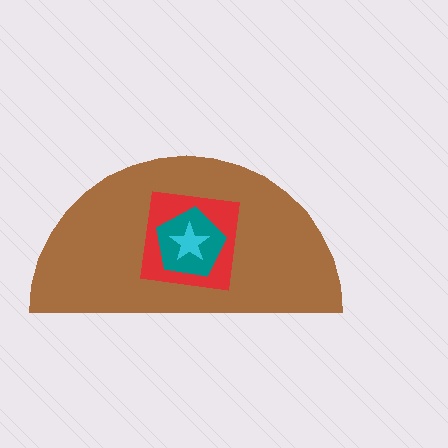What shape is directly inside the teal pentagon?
The cyan star.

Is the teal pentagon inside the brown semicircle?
Yes.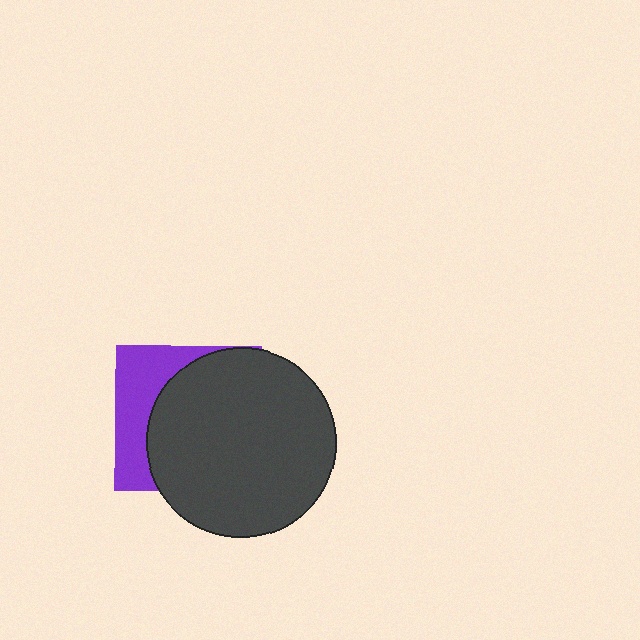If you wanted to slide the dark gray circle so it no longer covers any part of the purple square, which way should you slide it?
Slide it right — that is the most direct way to separate the two shapes.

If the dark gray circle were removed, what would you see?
You would see the complete purple square.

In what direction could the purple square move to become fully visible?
The purple square could move left. That would shift it out from behind the dark gray circle entirely.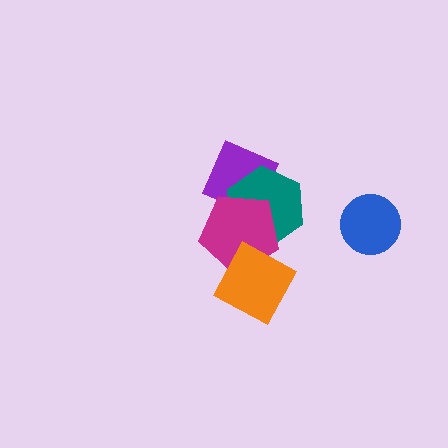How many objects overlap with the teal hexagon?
2 objects overlap with the teal hexagon.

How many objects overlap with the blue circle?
0 objects overlap with the blue circle.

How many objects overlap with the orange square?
1 object overlaps with the orange square.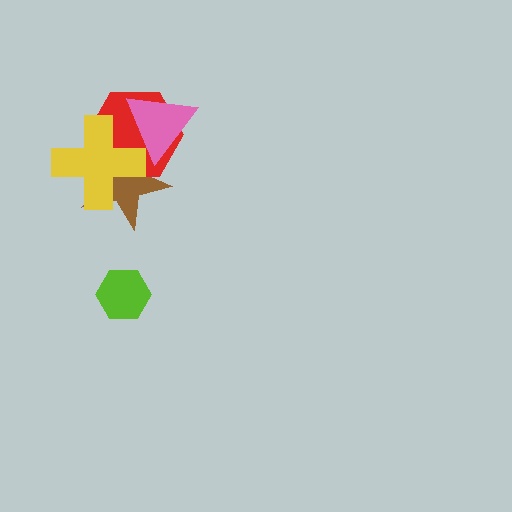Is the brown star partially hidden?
Yes, it is partially covered by another shape.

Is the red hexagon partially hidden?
Yes, it is partially covered by another shape.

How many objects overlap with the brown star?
3 objects overlap with the brown star.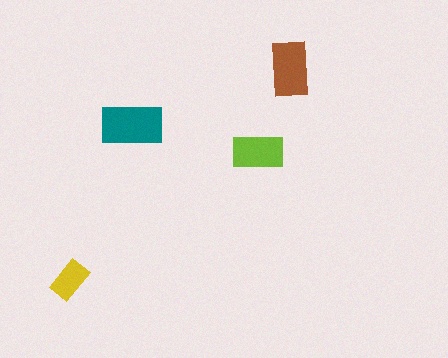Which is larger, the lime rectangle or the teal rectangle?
The teal one.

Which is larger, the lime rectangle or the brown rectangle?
The brown one.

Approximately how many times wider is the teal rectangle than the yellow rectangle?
About 1.5 times wider.